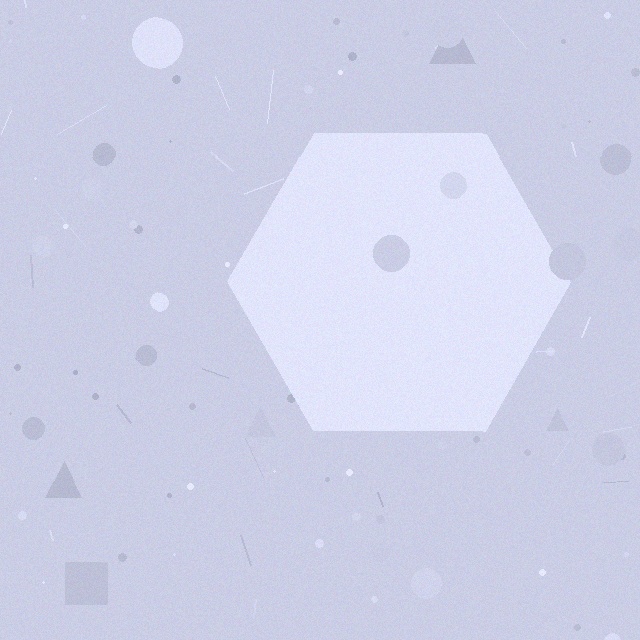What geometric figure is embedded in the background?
A hexagon is embedded in the background.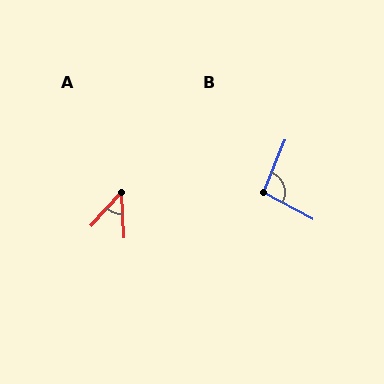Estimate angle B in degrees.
Approximately 97 degrees.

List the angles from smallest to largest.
A (46°), B (97°).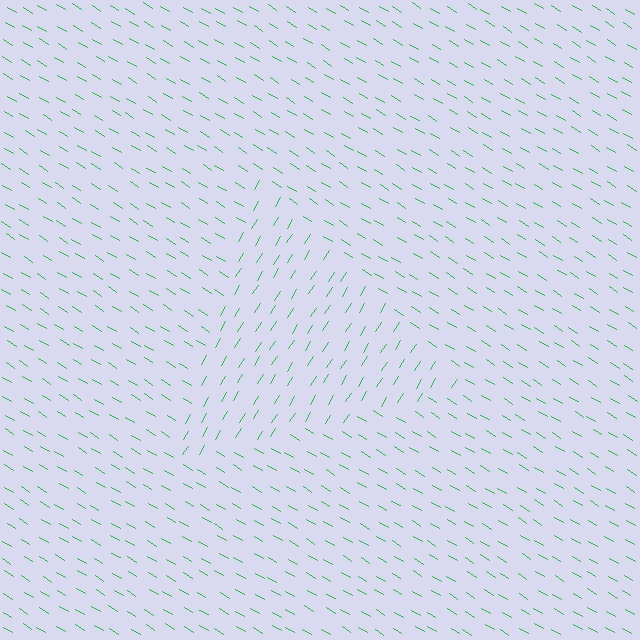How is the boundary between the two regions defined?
The boundary is defined purely by a change in line orientation (approximately 89 degrees difference). All lines are the same color and thickness.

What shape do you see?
I see a triangle.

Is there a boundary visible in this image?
Yes, there is a texture boundary formed by a change in line orientation.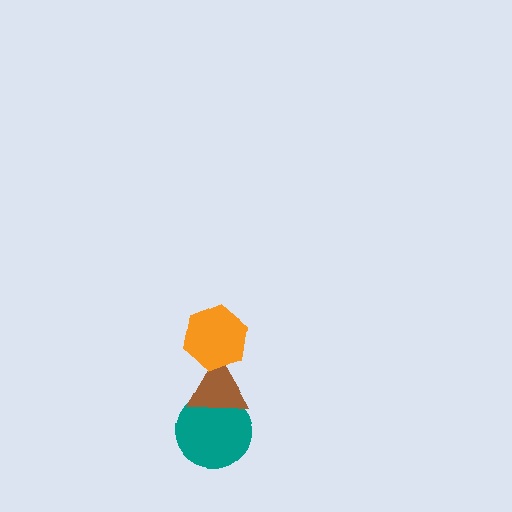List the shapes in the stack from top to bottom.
From top to bottom: the orange hexagon, the brown triangle, the teal circle.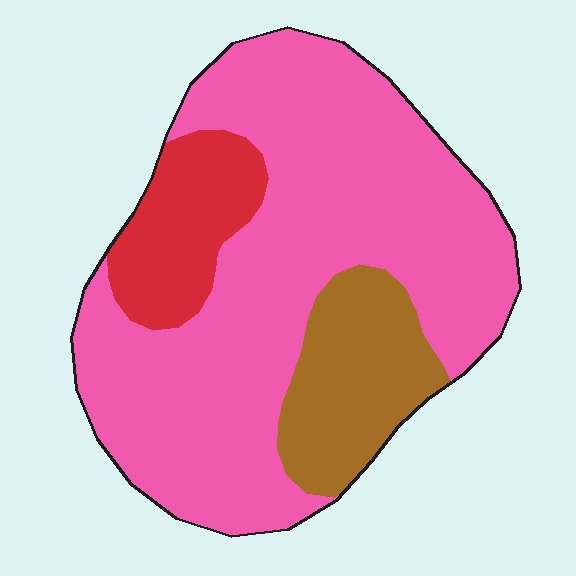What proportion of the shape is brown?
Brown takes up about one sixth (1/6) of the shape.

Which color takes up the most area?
Pink, at roughly 70%.